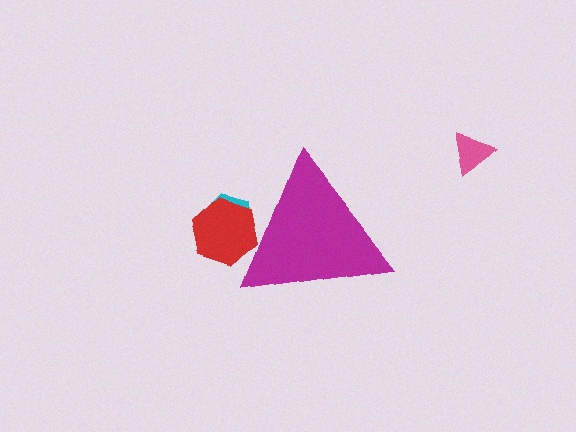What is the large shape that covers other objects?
A magenta triangle.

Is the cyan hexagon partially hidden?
Yes, the cyan hexagon is partially hidden behind the magenta triangle.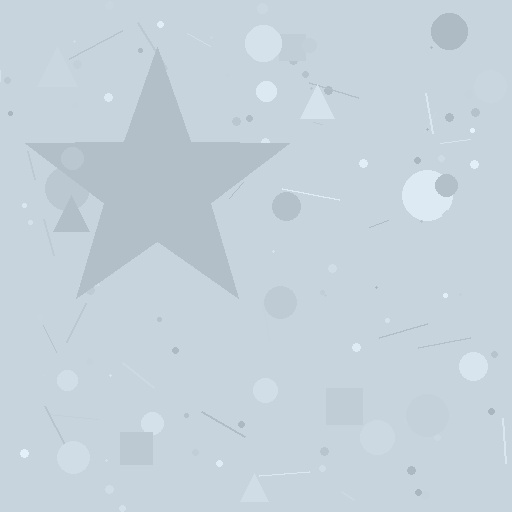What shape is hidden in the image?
A star is hidden in the image.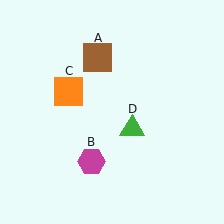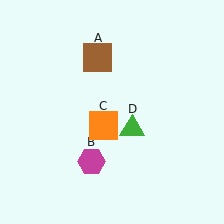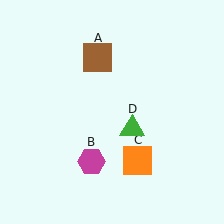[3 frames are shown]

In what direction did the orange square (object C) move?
The orange square (object C) moved down and to the right.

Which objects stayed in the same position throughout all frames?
Brown square (object A) and magenta hexagon (object B) and green triangle (object D) remained stationary.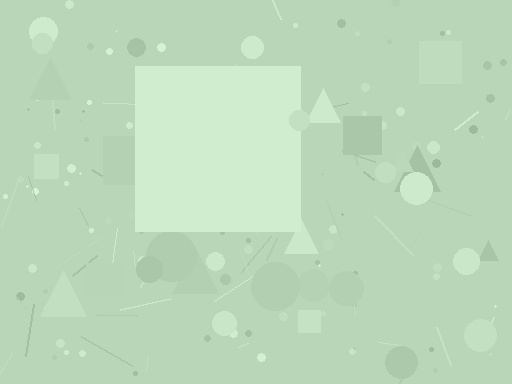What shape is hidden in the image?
A square is hidden in the image.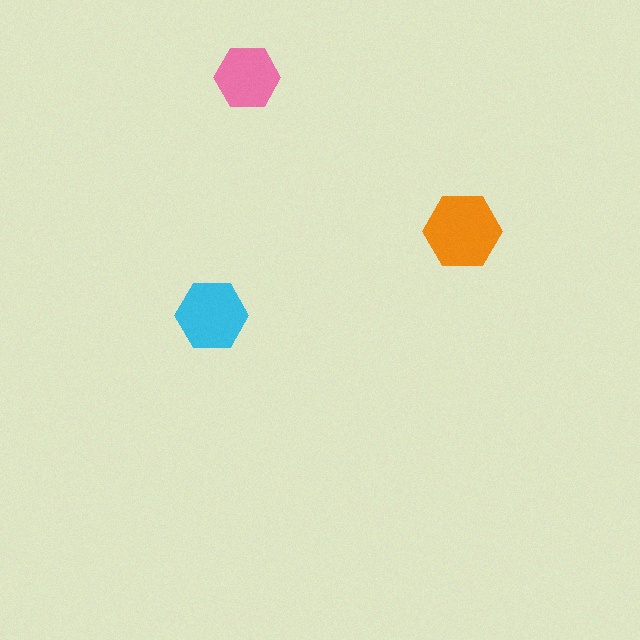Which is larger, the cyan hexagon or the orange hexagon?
The orange one.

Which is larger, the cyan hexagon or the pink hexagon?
The cyan one.